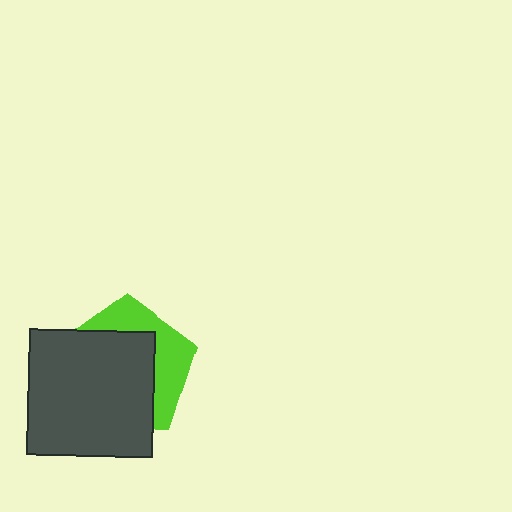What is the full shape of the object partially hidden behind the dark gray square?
The partially hidden object is a lime pentagon.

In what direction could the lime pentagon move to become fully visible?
The lime pentagon could move toward the upper-right. That would shift it out from behind the dark gray square entirely.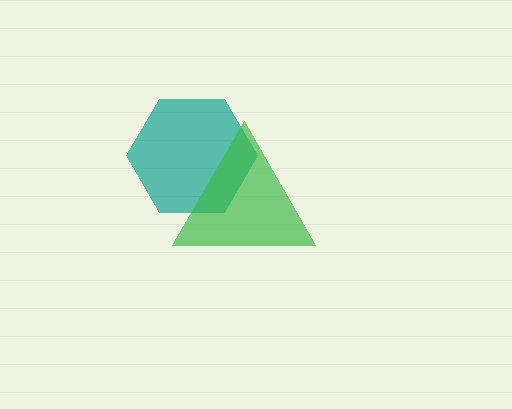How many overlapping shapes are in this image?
There are 2 overlapping shapes in the image.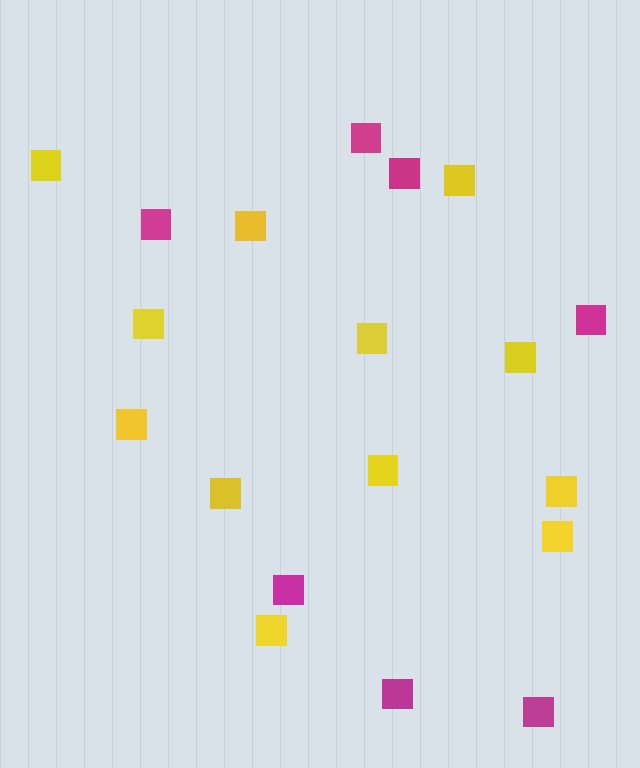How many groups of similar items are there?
There are 2 groups: one group of yellow squares (12) and one group of magenta squares (7).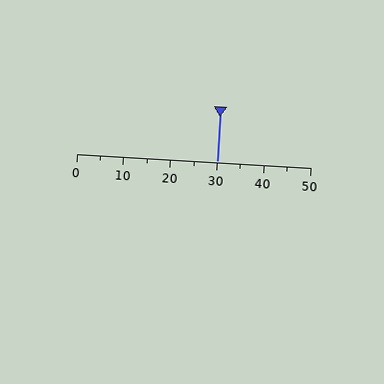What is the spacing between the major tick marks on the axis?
The major ticks are spaced 10 apart.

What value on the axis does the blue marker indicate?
The marker indicates approximately 30.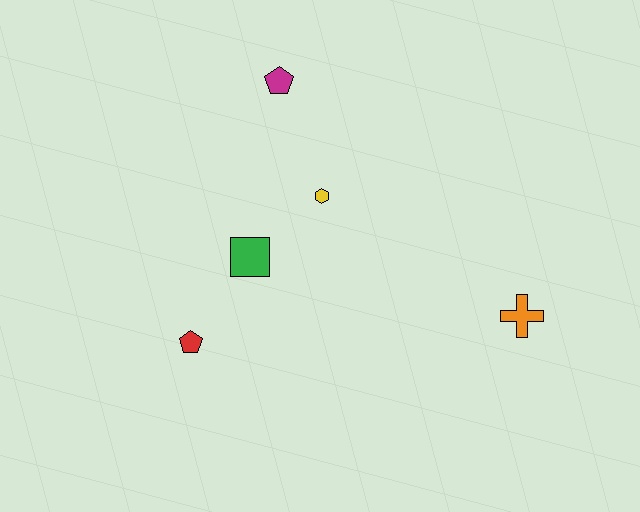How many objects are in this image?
There are 5 objects.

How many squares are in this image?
There is 1 square.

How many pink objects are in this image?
There are no pink objects.